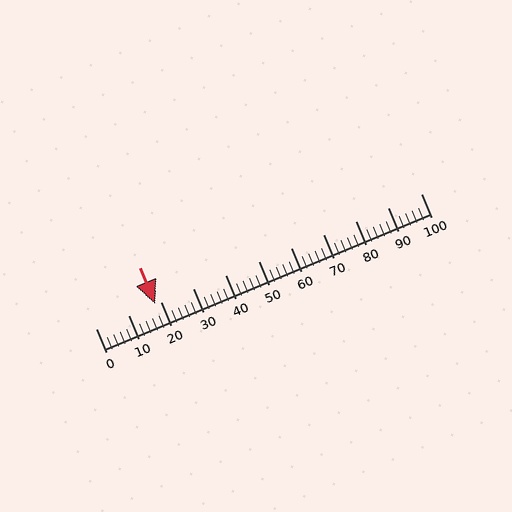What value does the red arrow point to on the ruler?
The red arrow points to approximately 18.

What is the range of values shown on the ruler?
The ruler shows values from 0 to 100.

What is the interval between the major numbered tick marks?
The major tick marks are spaced 10 units apart.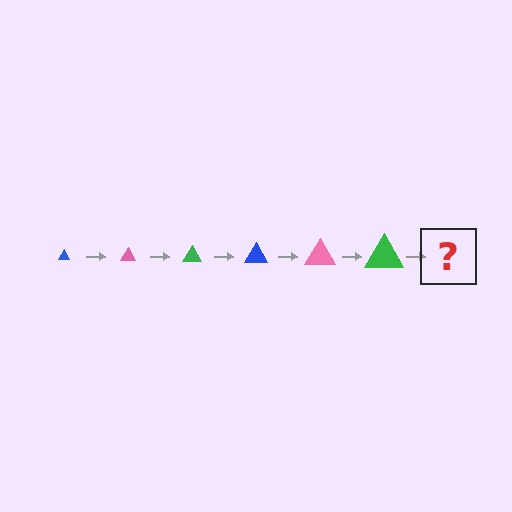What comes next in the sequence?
The next element should be a blue triangle, larger than the previous one.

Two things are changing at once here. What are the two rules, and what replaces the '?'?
The two rules are that the triangle grows larger each step and the color cycles through blue, pink, and green. The '?' should be a blue triangle, larger than the previous one.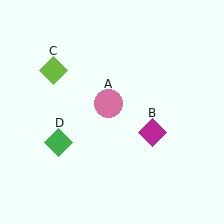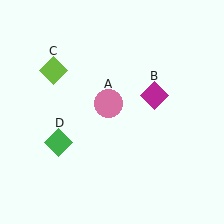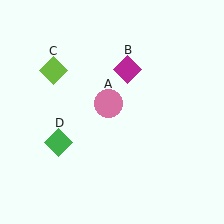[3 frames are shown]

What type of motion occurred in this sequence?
The magenta diamond (object B) rotated counterclockwise around the center of the scene.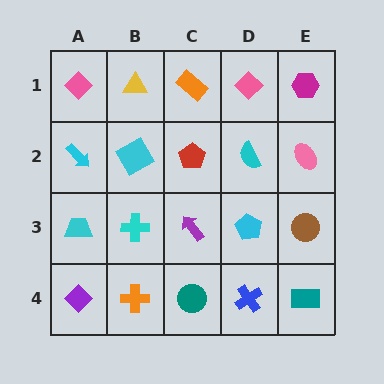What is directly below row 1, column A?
A cyan arrow.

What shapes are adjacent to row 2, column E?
A magenta hexagon (row 1, column E), a brown circle (row 3, column E), a cyan semicircle (row 2, column D).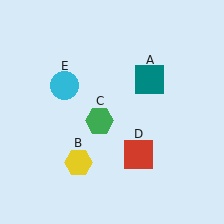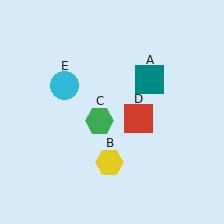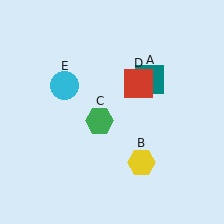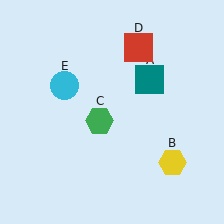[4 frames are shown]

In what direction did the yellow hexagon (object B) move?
The yellow hexagon (object B) moved right.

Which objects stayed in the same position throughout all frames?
Teal square (object A) and green hexagon (object C) and cyan circle (object E) remained stationary.